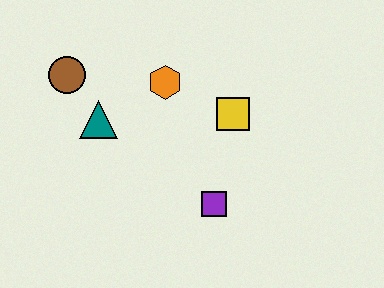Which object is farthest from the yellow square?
The brown circle is farthest from the yellow square.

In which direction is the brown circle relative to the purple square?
The brown circle is to the left of the purple square.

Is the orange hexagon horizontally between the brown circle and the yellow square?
Yes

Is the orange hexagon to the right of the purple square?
No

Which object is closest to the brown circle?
The teal triangle is closest to the brown circle.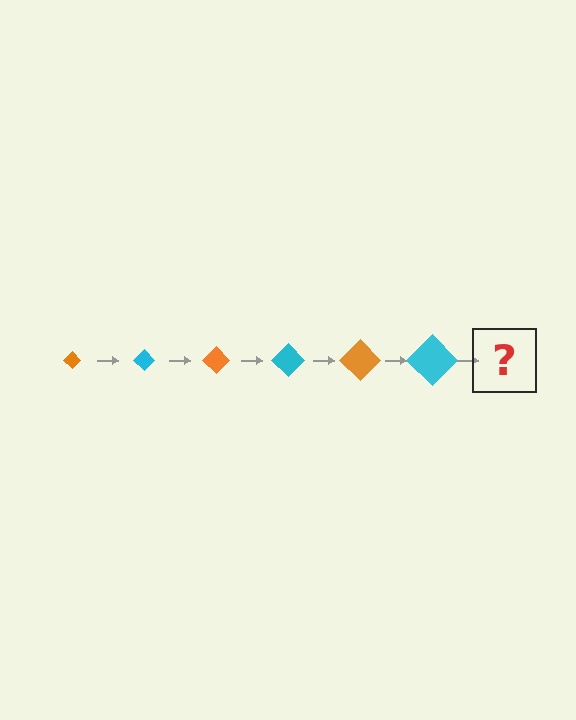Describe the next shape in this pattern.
It should be an orange diamond, larger than the previous one.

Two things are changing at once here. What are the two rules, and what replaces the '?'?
The two rules are that the diamond grows larger each step and the color cycles through orange and cyan. The '?' should be an orange diamond, larger than the previous one.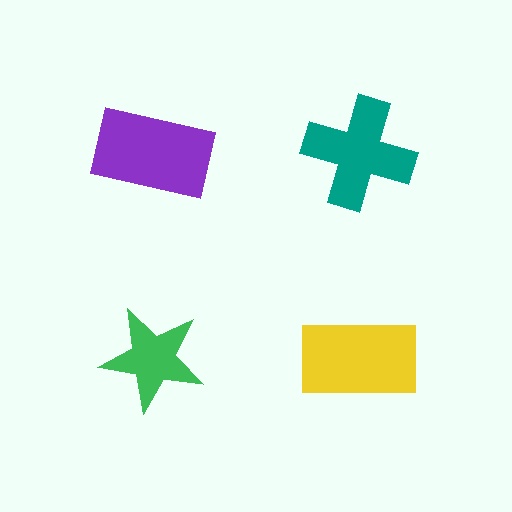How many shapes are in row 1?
2 shapes.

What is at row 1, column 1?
A purple rectangle.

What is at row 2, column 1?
A green star.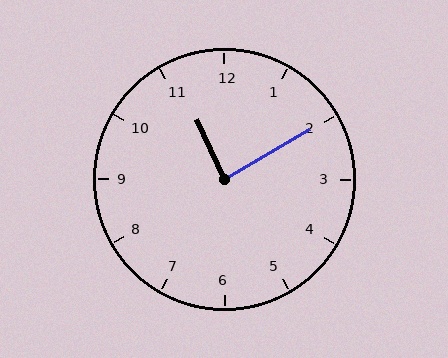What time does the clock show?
11:10.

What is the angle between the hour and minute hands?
Approximately 85 degrees.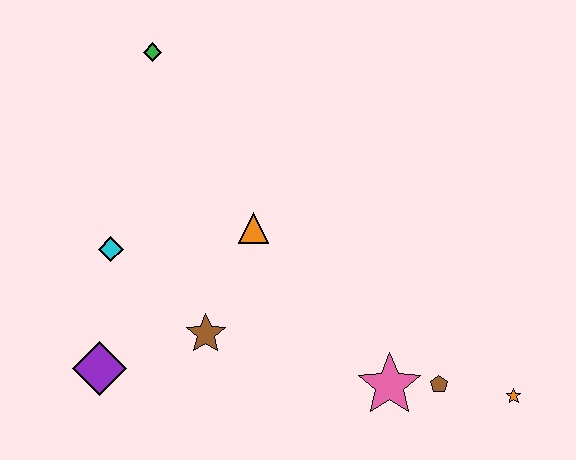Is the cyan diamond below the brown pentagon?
No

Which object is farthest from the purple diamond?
The orange star is farthest from the purple diamond.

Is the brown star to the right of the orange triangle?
No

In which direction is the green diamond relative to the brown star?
The green diamond is above the brown star.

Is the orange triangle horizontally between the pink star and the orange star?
No